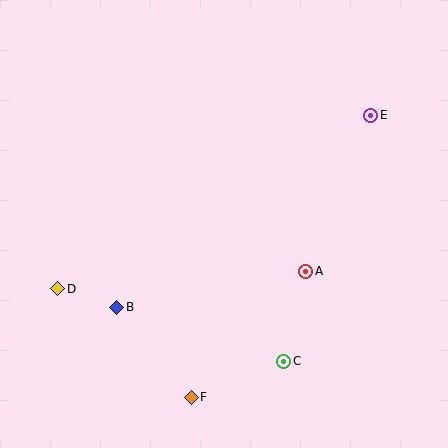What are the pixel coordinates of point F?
Point F is at (191, 397).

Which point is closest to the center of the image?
Point A at (306, 271) is closest to the center.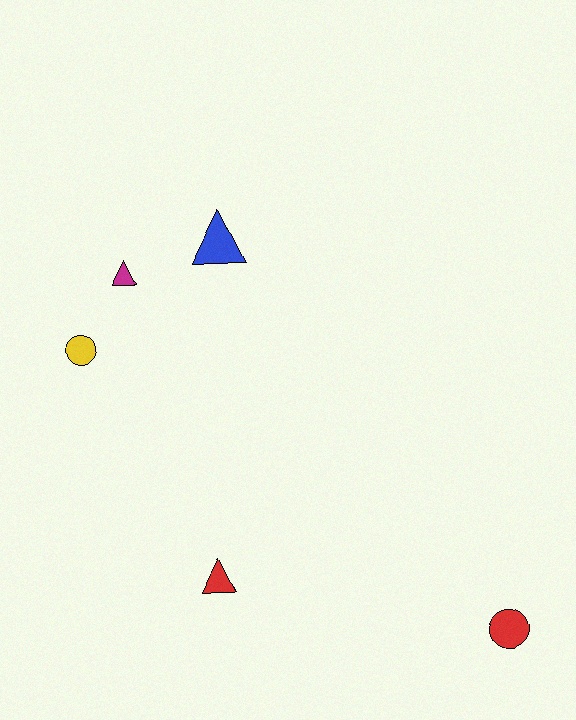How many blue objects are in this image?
There is 1 blue object.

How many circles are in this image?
There are 2 circles.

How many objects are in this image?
There are 5 objects.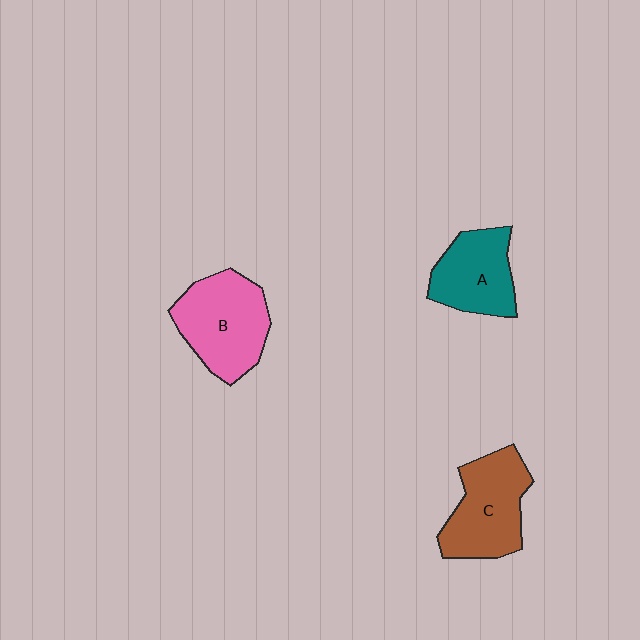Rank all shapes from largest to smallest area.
From largest to smallest: B (pink), C (brown), A (teal).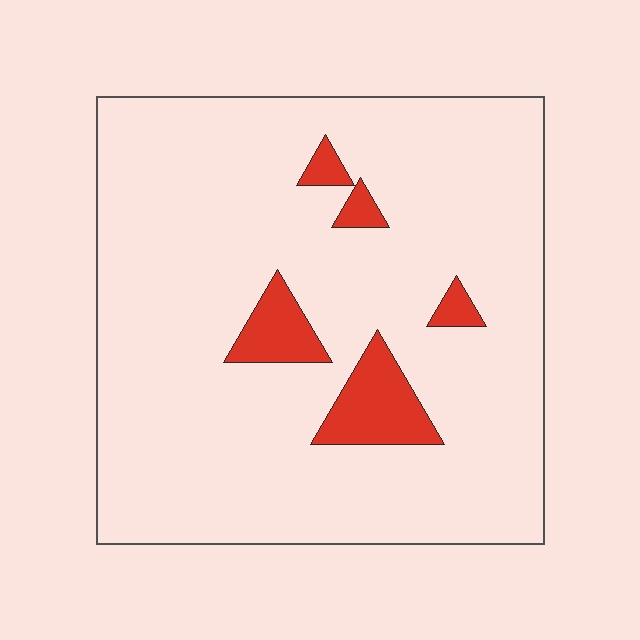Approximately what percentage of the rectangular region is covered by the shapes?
Approximately 10%.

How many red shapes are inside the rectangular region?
5.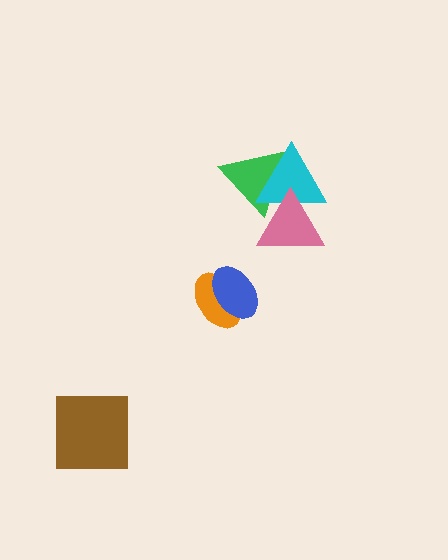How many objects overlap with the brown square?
0 objects overlap with the brown square.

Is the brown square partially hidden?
No, no other shape covers it.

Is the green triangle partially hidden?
Yes, it is partially covered by another shape.